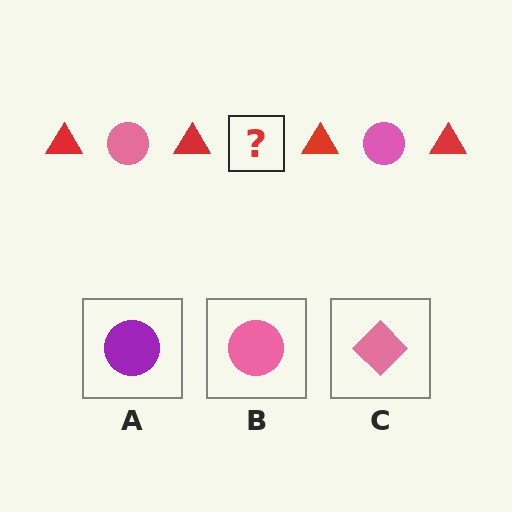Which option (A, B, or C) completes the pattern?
B.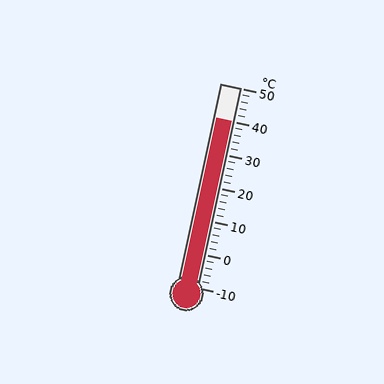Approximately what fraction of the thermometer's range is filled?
The thermometer is filled to approximately 85% of its range.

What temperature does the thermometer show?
The thermometer shows approximately 40°C.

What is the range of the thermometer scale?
The thermometer scale ranges from -10°C to 50°C.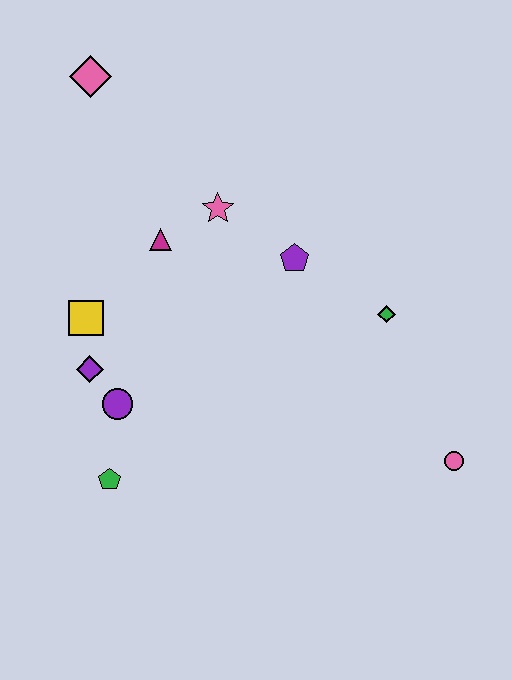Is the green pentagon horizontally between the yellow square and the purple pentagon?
Yes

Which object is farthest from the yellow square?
The pink circle is farthest from the yellow square.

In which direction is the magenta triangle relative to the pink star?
The magenta triangle is to the left of the pink star.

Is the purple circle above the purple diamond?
No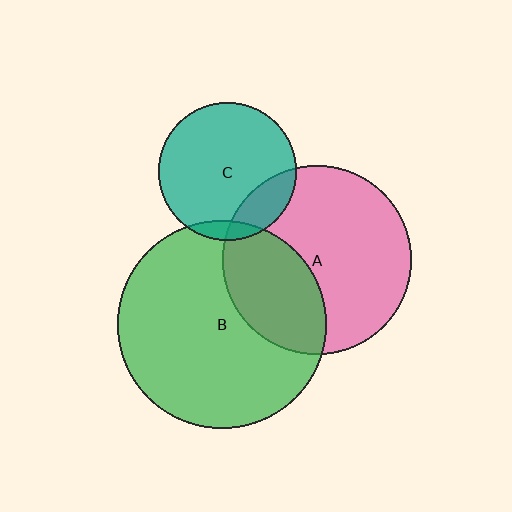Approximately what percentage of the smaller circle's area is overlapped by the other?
Approximately 15%.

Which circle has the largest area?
Circle B (green).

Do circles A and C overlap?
Yes.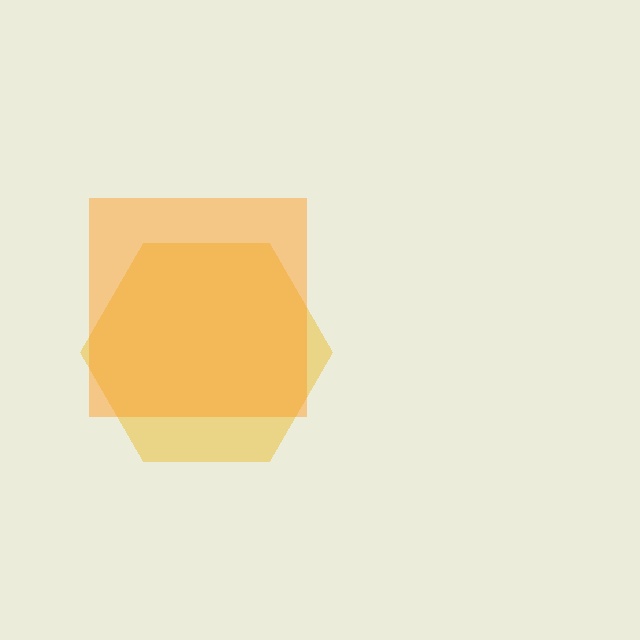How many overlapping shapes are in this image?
There are 2 overlapping shapes in the image.